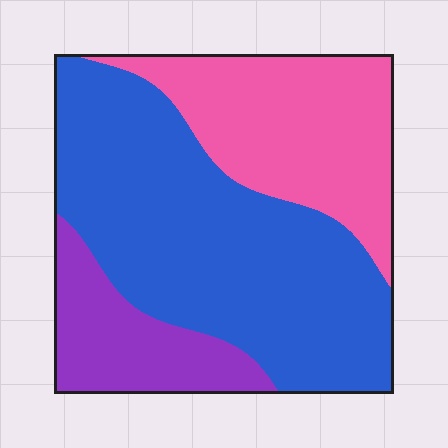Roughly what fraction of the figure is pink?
Pink covers about 30% of the figure.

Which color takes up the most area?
Blue, at roughly 55%.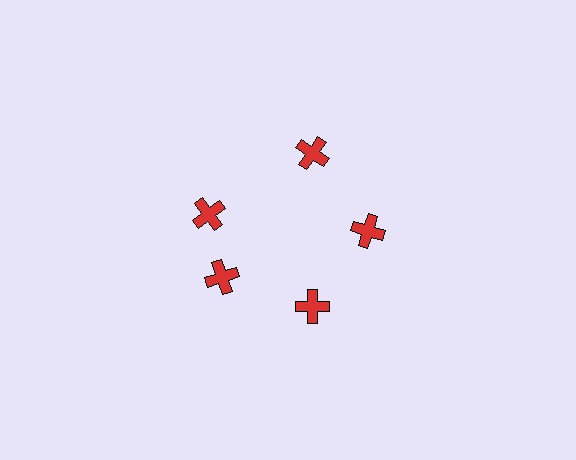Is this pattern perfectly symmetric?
No. The 5 red crosses are arranged in a ring, but one element near the 10 o'clock position is rotated out of alignment along the ring, breaking the 5-fold rotational symmetry.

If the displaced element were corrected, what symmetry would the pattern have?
It would have 5-fold rotational symmetry — the pattern would map onto itself every 72 degrees.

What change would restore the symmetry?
The symmetry would be restored by rotating it back into even spacing with its neighbors so that all 5 crosses sit at equal angles and equal distance from the center.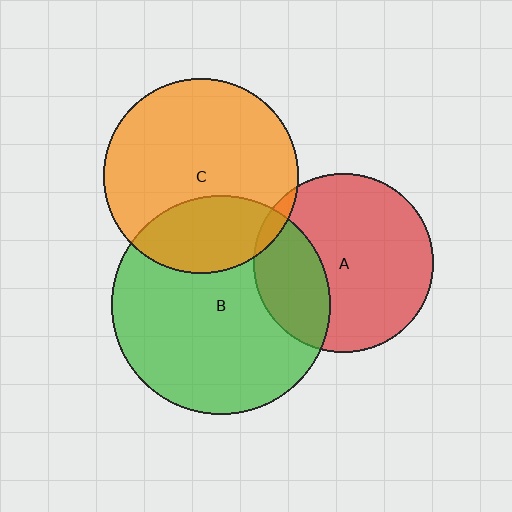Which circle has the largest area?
Circle B (green).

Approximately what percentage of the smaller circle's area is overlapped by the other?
Approximately 30%.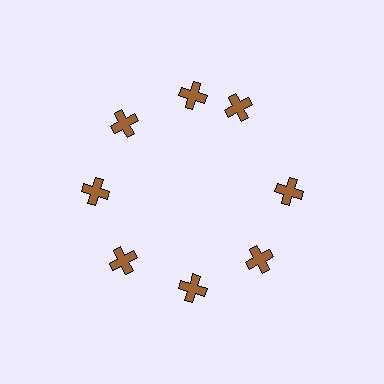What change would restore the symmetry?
The symmetry would be restored by rotating it back into even spacing with its neighbors so that all 8 crosses sit at equal angles and equal distance from the center.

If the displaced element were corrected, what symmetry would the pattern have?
It would have 8-fold rotational symmetry — the pattern would map onto itself every 45 degrees.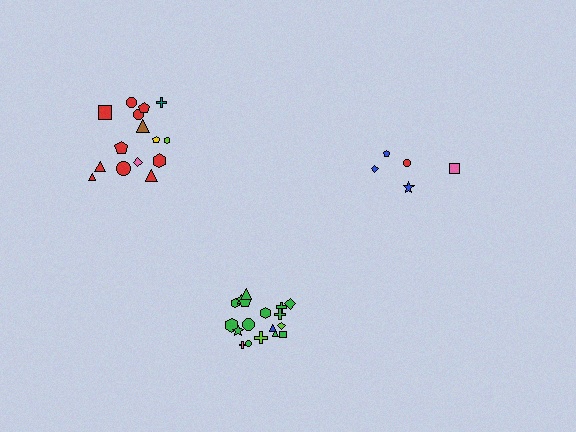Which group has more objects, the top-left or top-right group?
The top-left group.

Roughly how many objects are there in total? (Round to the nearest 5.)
Roughly 40 objects in total.